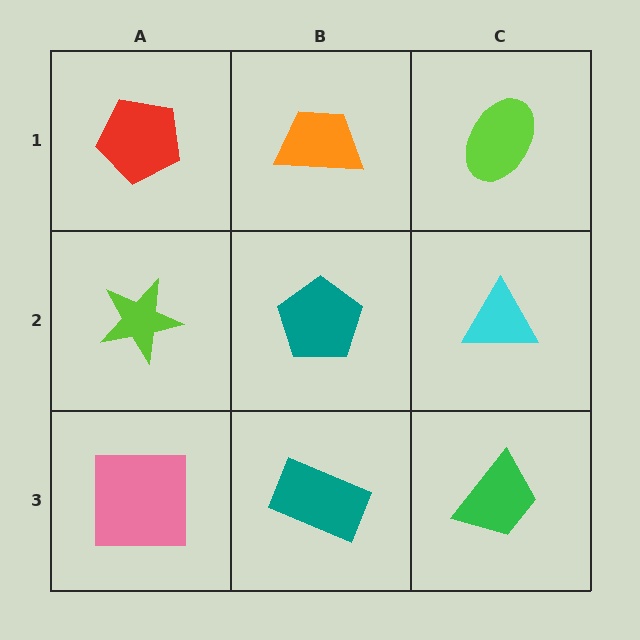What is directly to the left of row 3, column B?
A pink square.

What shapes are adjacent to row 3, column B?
A teal pentagon (row 2, column B), a pink square (row 3, column A), a green trapezoid (row 3, column C).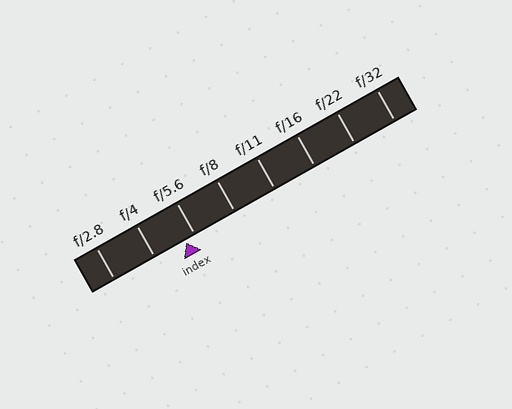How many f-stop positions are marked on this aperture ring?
There are 8 f-stop positions marked.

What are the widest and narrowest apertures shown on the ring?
The widest aperture shown is f/2.8 and the narrowest is f/32.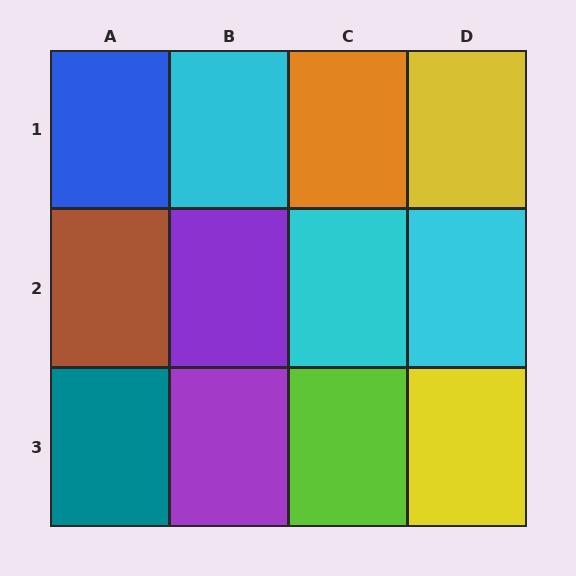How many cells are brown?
1 cell is brown.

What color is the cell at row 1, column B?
Cyan.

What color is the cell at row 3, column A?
Teal.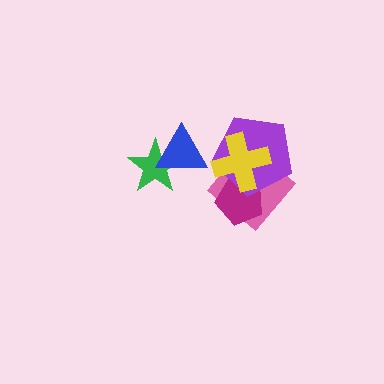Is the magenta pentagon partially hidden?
Yes, it is partially covered by another shape.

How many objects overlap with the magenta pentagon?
3 objects overlap with the magenta pentagon.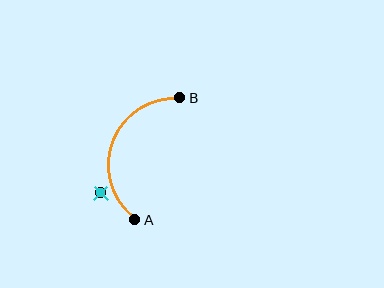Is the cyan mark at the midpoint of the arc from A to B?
No — the cyan mark does not lie on the arc at all. It sits slightly outside the curve.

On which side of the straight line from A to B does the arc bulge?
The arc bulges to the left of the straight line connecting A and B.